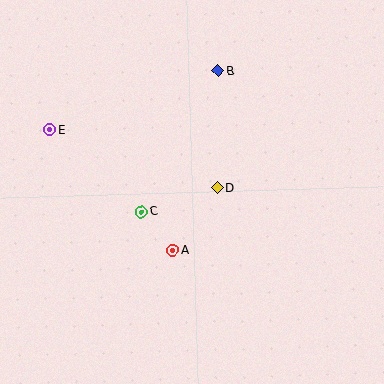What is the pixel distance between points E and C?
The distance between E and C is 123 pixels.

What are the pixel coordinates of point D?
Point D is at (217, 188).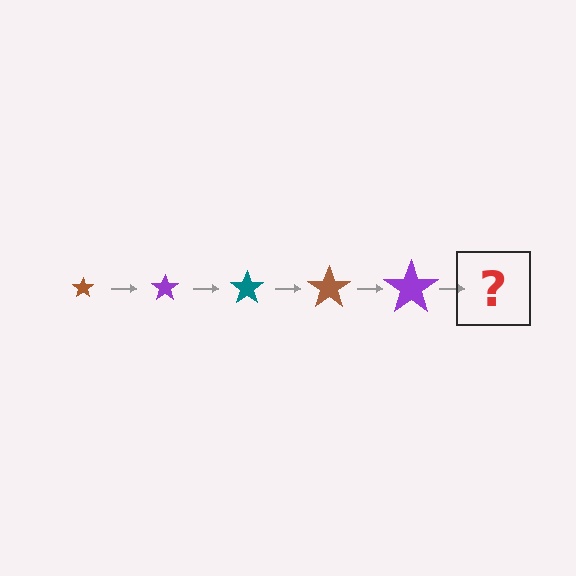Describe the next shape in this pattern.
It should be a teal star, larger than the previous one.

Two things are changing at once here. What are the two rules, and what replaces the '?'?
The two rules are that the star grows larger each step and the color cycles through brown, purple, and teal. The '?' should be a teal star, larger than the previous one.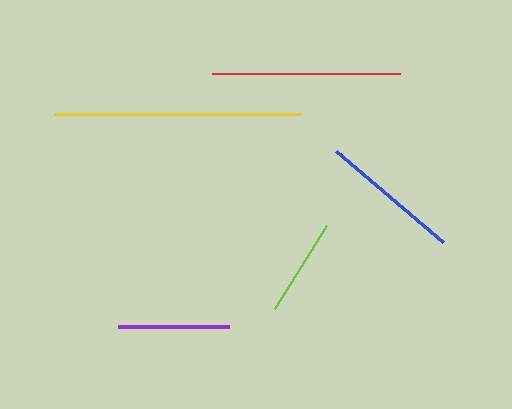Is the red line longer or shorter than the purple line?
The red line is longer than the purple line.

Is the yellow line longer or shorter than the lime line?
The yellow line is longer than the lime line.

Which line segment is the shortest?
The lime line is the shortest at approximately 98 pixels.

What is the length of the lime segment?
The lime segment is approximately 98 pixels long.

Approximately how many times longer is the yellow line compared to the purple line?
The yellow line is approximately 2.2 times the length of the purple line.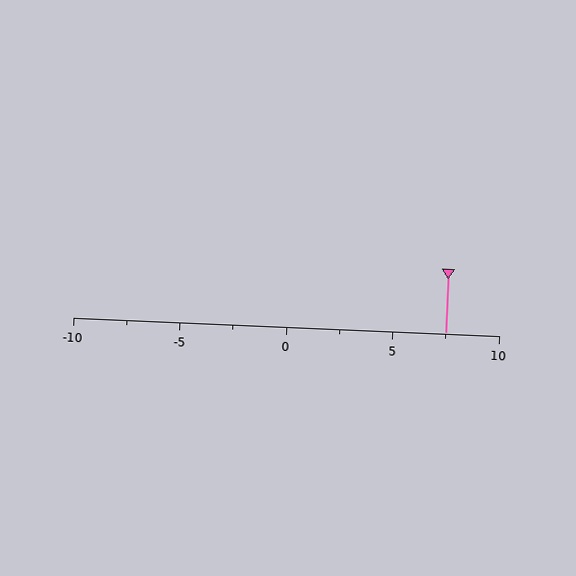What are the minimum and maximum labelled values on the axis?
The axis runs from -10 to 10.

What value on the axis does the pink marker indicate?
The marker indicates approximately 7.5.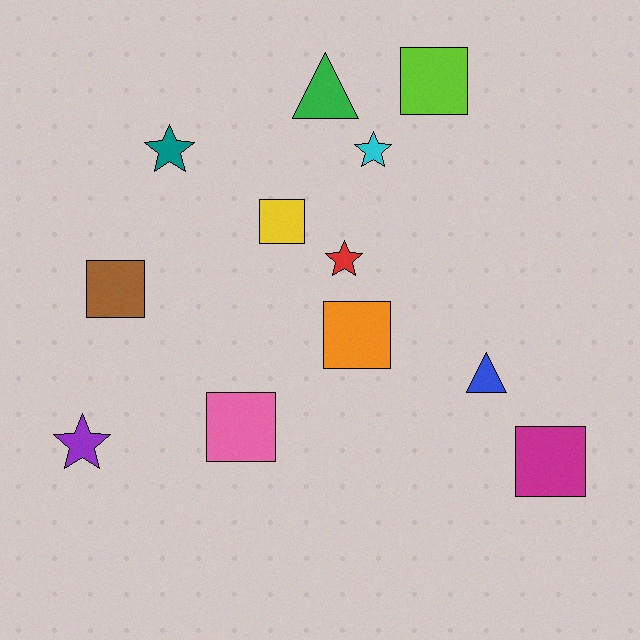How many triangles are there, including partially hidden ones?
There are 2 triangles.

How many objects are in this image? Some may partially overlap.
There are 12 objects.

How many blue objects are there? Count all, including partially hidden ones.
There is 1 blue object.